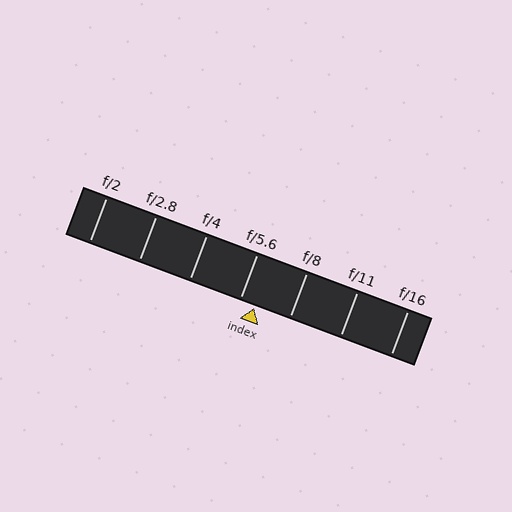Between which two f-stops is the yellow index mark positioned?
The index mark is between f/5.6 and f/8.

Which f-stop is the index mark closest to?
The index mark is closest to f/5.6.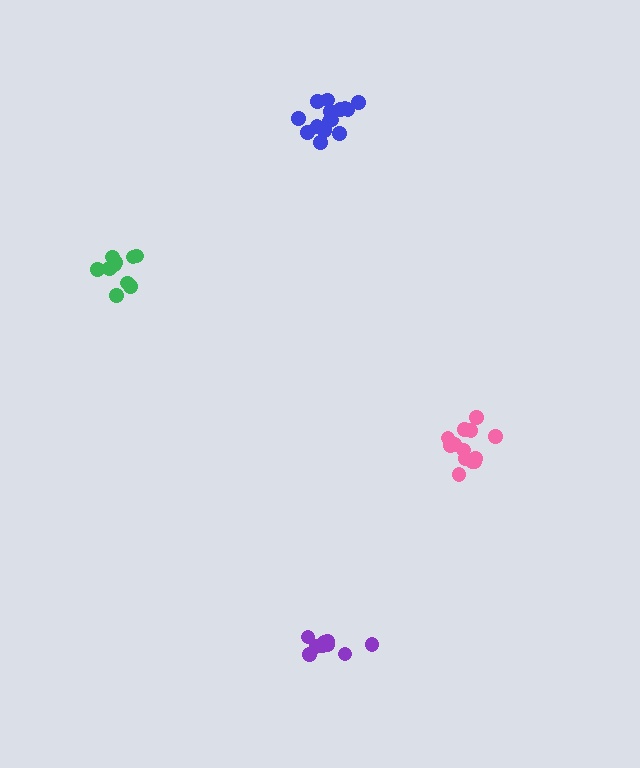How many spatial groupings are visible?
There are 4 spatial groupings.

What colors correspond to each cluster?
The clusters are colored: purple, pink, green, blue.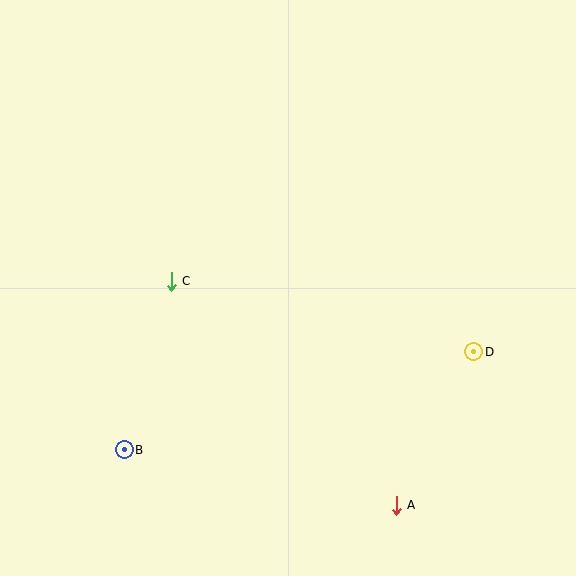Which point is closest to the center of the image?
Point C at (171, 281) is closest to the center.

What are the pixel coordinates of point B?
Point B is at (124, 450).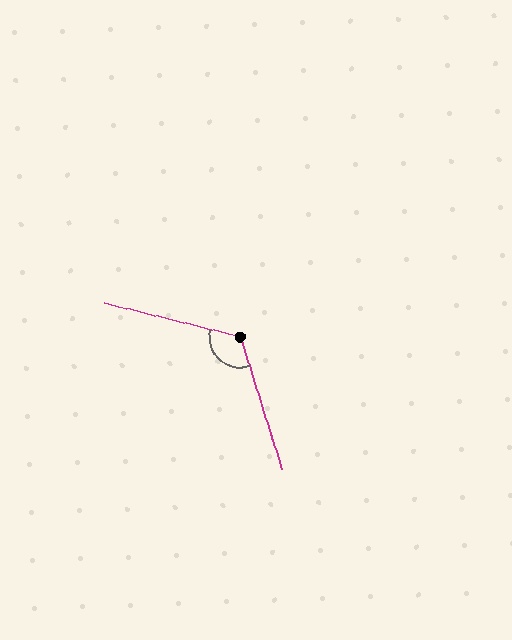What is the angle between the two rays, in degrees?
Approximately 121 degrees.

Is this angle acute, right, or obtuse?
It is obtuse.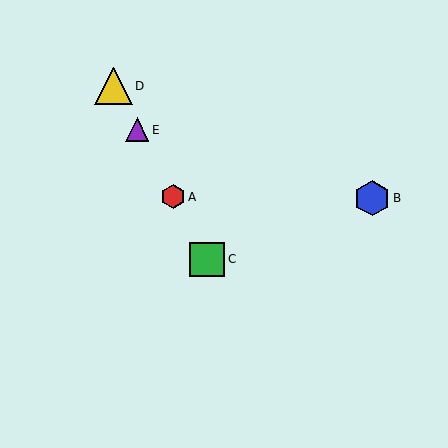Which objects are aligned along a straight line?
Objects A, C, D, E are aligned along a straight line.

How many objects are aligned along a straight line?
4 objects (A, C, D, E) are aligned along a straight line.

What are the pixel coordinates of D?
Object D is at (114, 86).